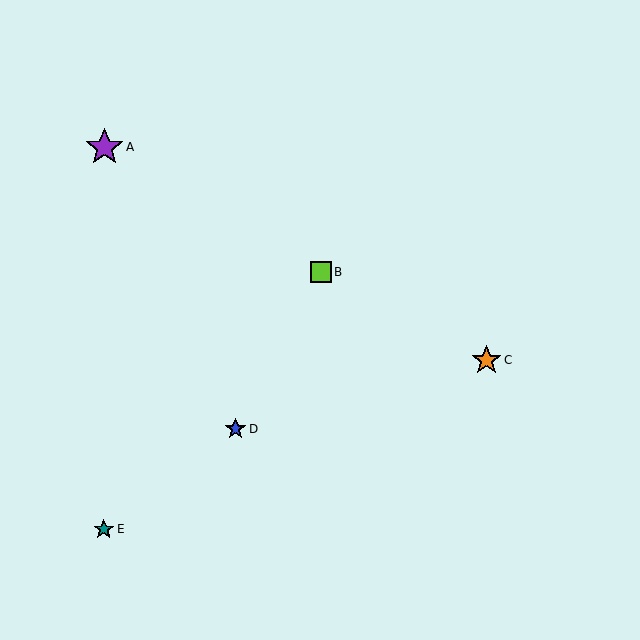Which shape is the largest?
The purple star (labeled A) is the largest.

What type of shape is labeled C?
Shape C is an orange star.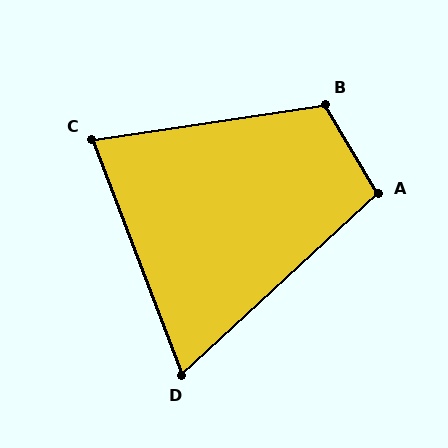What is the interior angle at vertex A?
Approximately 102 degrees (obtuse).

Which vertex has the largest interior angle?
B, at approximately 112 degrees.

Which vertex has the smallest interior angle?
D, at approximately 68 degrees.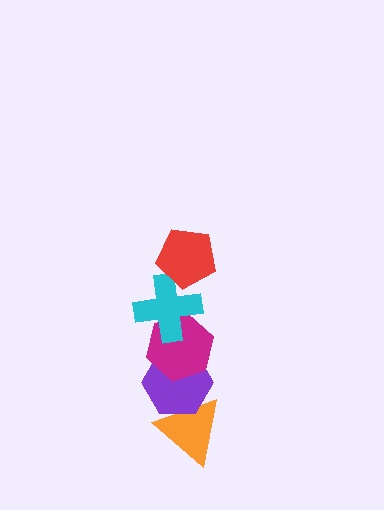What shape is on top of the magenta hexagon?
The cyan cross is on top of the magenta hexagon.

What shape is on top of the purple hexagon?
The magenta hexagon is on top of the purple hexagon.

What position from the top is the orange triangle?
The orange triangle is 5th from the top.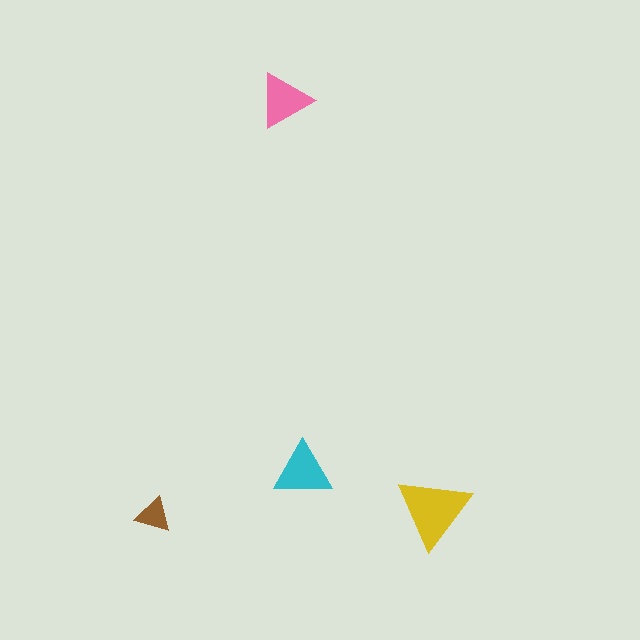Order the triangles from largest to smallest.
the yellow one, the cyan one, the pink one, the brown one.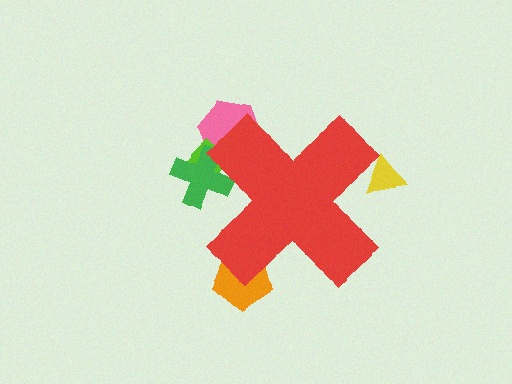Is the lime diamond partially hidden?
Yes, the lime diamond is partially hidden behind the red cross.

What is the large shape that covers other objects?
A red cross.